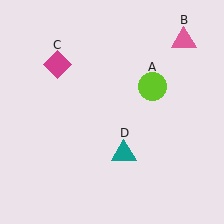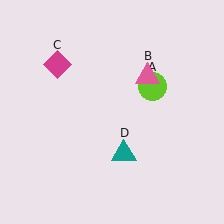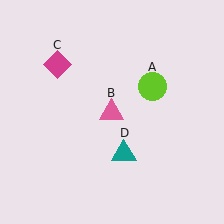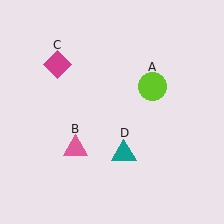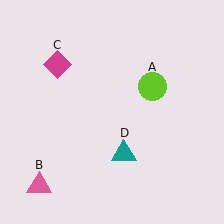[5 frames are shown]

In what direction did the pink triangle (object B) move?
The pink triangle (object B) moved down and to the left.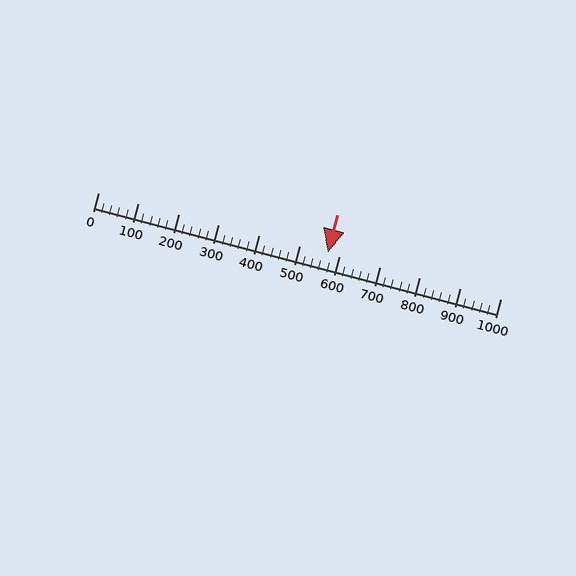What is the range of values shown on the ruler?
The ruler shows values from 0 to 1000.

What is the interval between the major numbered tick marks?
The major tick marks are spaced 100 units apart.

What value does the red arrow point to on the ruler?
The red arrow points to approximately 572.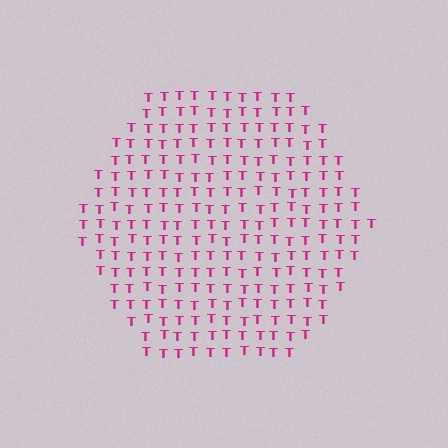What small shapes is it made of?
It is made of small letter T's.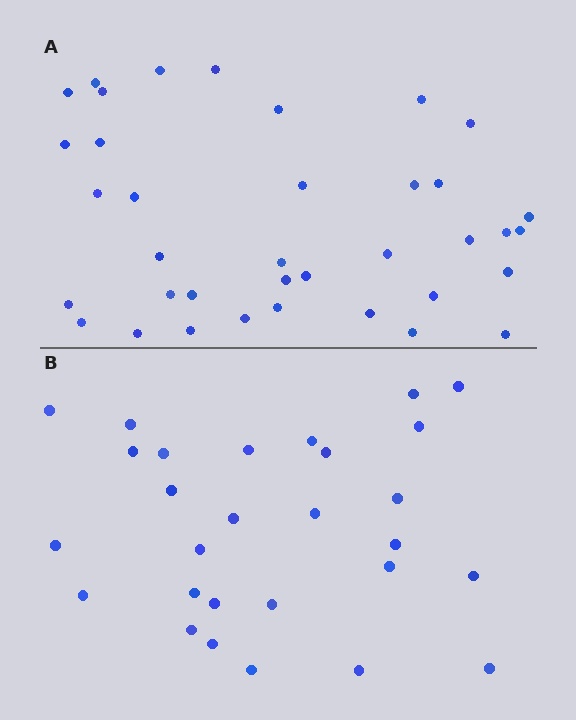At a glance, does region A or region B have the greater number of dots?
Region A (the top region) has more dots.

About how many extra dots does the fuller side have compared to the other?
Region A has roughly 8 or so more dots than region B.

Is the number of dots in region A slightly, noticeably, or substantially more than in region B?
Region A has noticeably more, but not dramatically so. The ratio is roughly 1.3 to 1.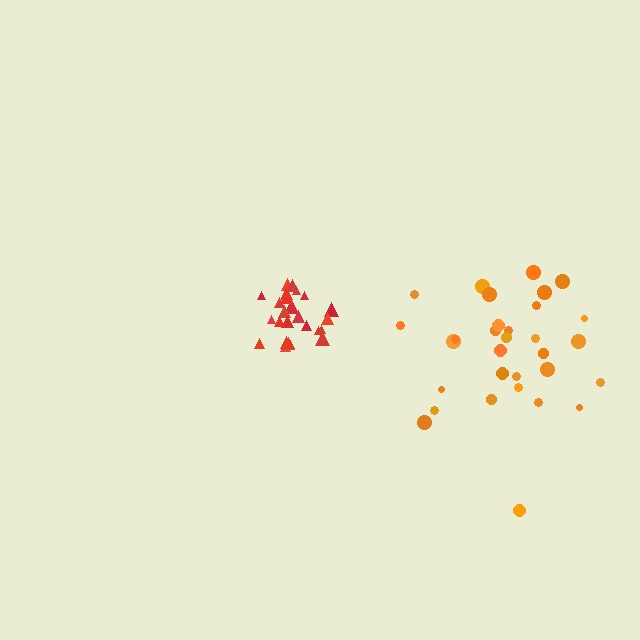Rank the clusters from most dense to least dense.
red, orange.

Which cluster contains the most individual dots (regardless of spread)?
Orange (31).